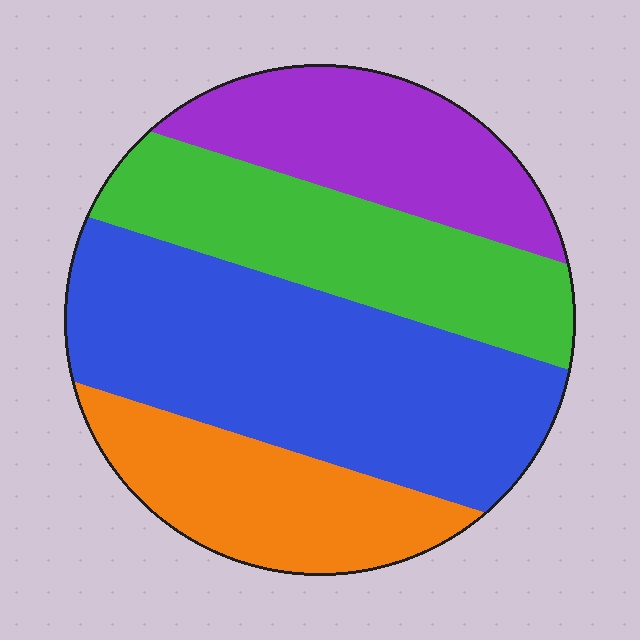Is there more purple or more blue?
Blue.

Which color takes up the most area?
Blue, at roughly 40%.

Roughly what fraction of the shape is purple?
Purple covers 19% of the shape.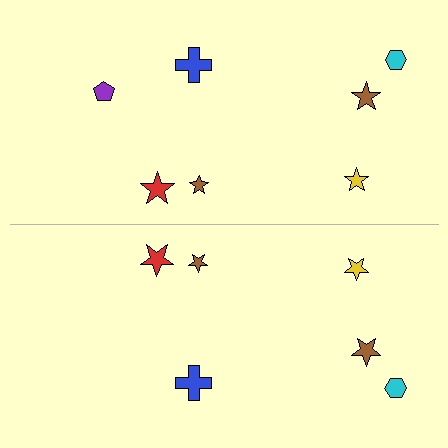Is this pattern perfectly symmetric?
No, the pattern is not perfectly symmetric. A purple pentagon is missing from the bottom side.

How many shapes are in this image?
There are 13 shapes in this image.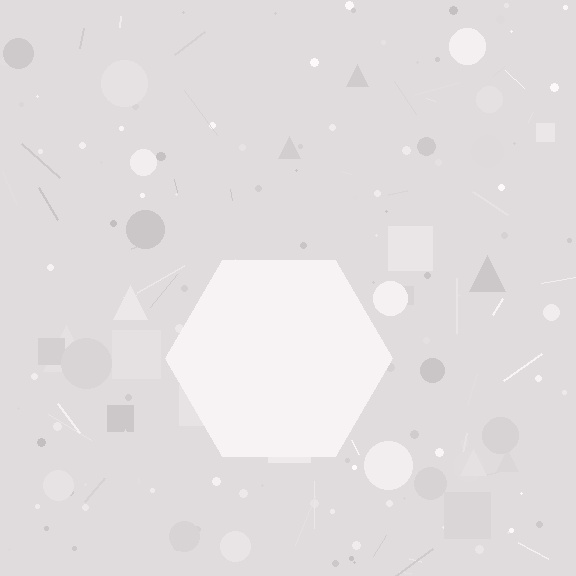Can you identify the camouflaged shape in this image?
The camouflaged shape is a hexagon.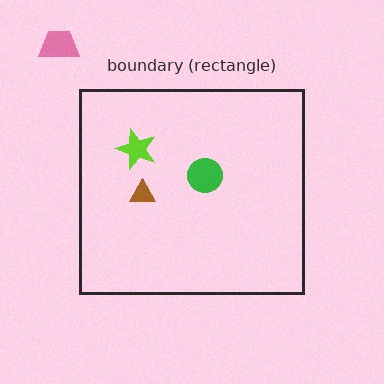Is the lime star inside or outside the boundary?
Inside.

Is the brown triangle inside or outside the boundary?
Inside.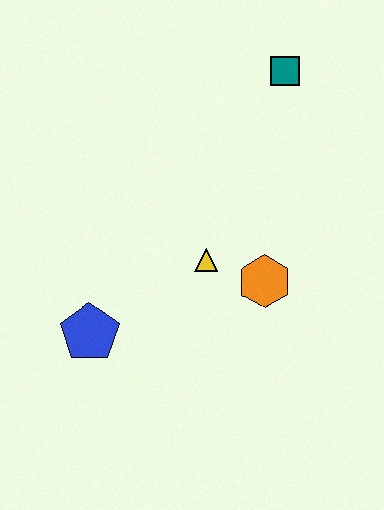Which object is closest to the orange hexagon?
The yellow triangle is closest to the orange hexagon.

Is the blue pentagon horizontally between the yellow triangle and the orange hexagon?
No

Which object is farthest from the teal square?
The blue pentagon is farthest from the teal square.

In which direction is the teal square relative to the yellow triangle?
The teal square is above the yellow triangle.